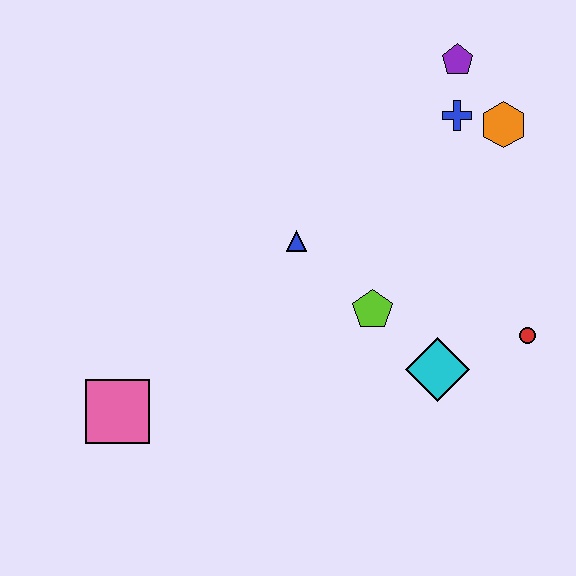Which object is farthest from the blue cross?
The pink square is farthest from the blue cross.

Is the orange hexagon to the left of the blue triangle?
No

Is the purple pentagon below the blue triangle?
No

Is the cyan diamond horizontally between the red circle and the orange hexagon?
No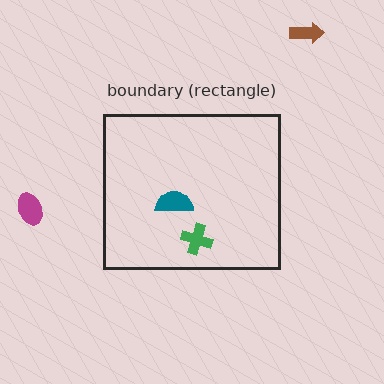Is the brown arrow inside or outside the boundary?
Outside.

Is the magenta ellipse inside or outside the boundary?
Outside.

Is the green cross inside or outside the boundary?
Inside.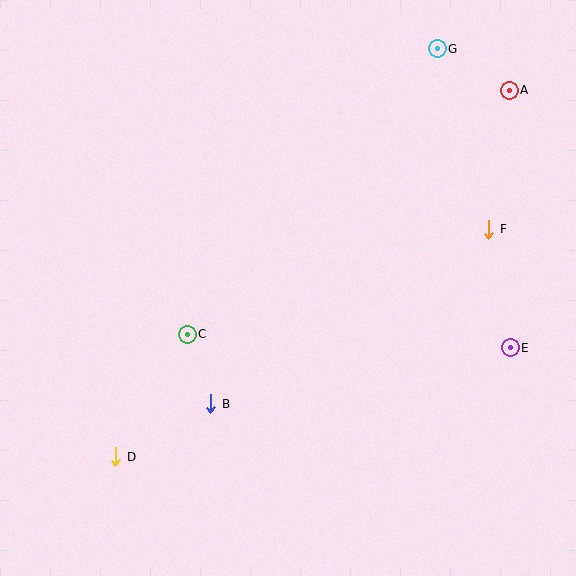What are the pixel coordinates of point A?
Point A is at (509, 90).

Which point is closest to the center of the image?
Point C at (187, 334) is closest to the center.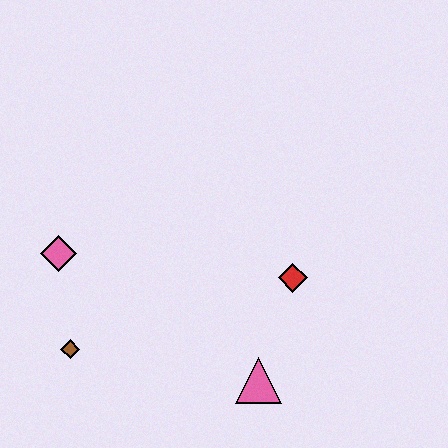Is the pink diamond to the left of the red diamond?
Yes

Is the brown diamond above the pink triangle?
Yes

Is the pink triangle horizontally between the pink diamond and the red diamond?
Yes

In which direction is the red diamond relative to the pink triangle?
The red diamond is above the pink triangle.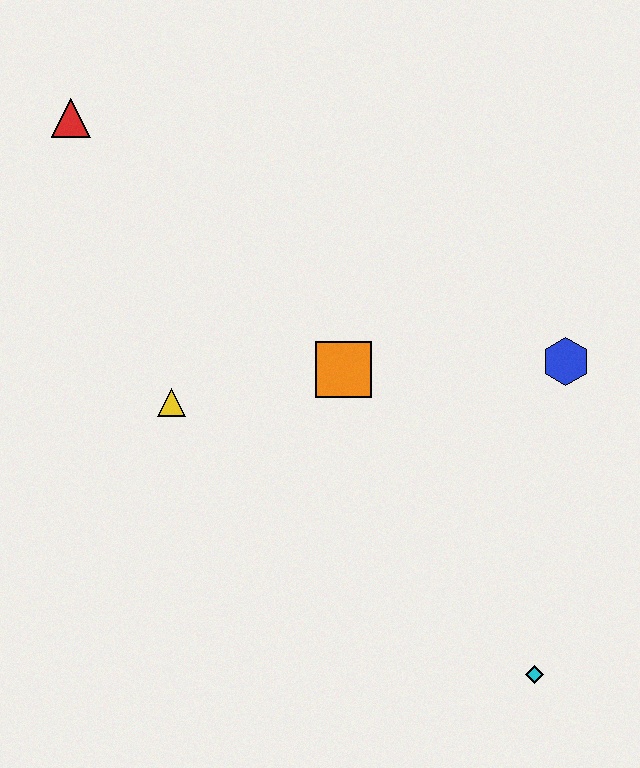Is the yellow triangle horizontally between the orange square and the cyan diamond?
No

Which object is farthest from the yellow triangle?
The cyan diamond is farthest from the yellow triangle.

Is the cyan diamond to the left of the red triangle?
No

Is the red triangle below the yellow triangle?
No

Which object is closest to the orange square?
The yellow triangle is closest to the orange square.